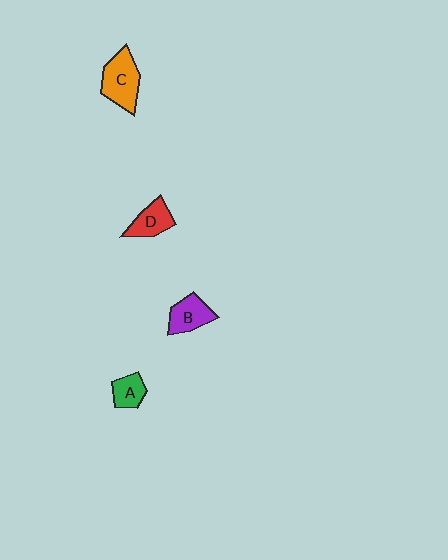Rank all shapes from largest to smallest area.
From largest to smallest: C (orange), B (purple), D (red), A (green).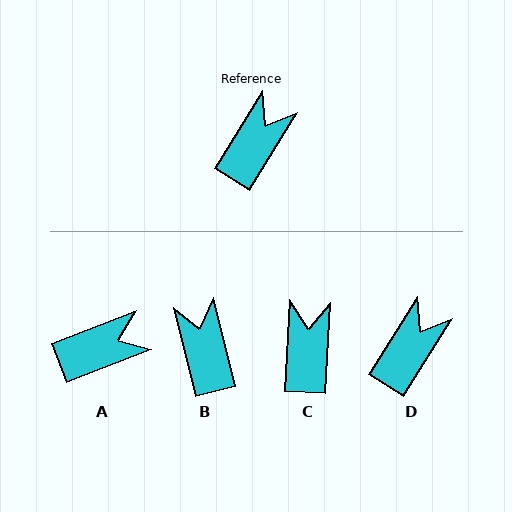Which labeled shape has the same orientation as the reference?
D.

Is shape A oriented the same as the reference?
No, it is off by about 37 degrees.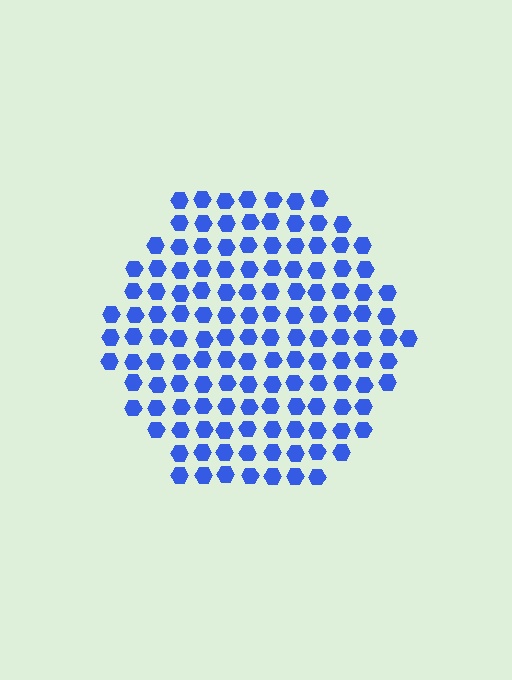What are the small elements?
The small elements are hexagons.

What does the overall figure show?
The overall figure shows a hexagon.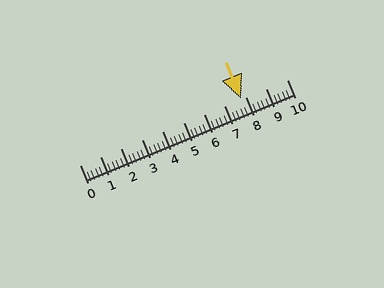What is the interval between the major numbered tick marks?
The major tick marks are spaced 1 units apart.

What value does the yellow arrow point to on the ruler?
The yellow arrow points to approximately 7.8.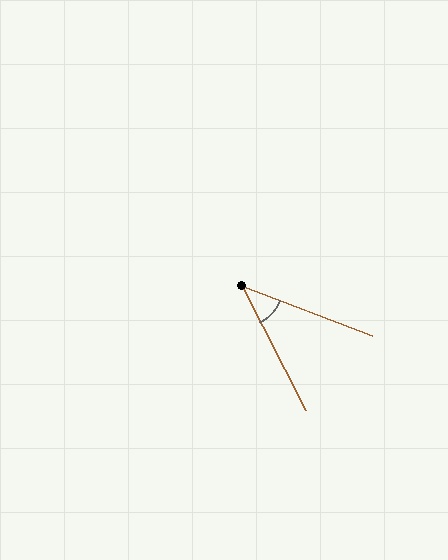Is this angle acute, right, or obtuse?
It is acute.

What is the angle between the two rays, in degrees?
Approximately 42 degrees.